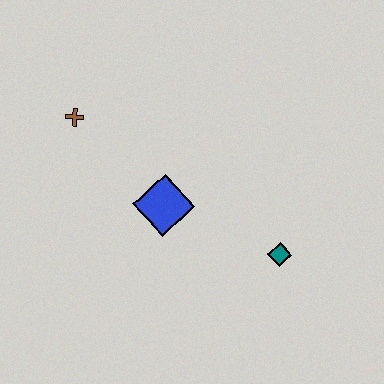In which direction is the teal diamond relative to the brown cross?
The teal diamond is to the right of the brown cross.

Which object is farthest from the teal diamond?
The brown cross is farthest from the teal diamond.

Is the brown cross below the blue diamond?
No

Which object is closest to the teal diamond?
The blue diamond is closest to the teal diamond.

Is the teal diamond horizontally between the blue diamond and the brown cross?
No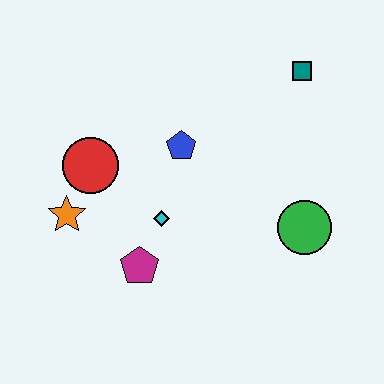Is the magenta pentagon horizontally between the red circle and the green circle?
Yes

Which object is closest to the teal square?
The blue pentagon is closest to the teal square.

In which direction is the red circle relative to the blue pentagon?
The red circle is to the left of the blue pentagon.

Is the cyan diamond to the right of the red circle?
Yes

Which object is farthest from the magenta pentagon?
The teal square is farthest from the magenta pentagon.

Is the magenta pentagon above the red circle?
No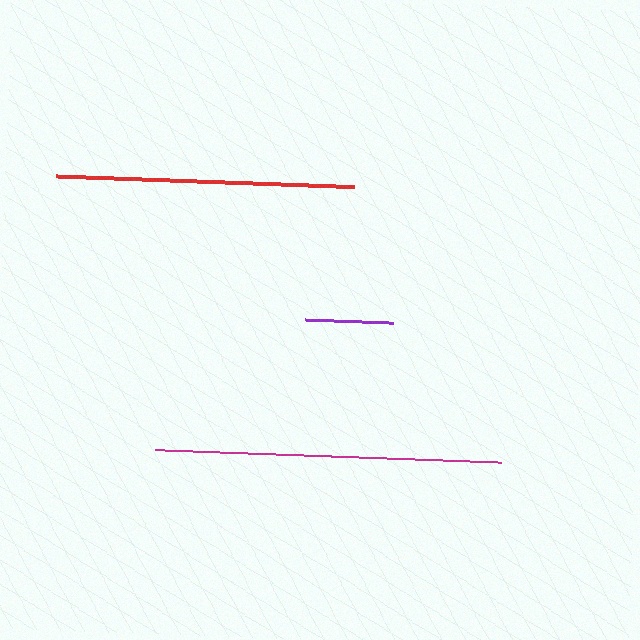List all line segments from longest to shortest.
From longest to shortest: magenta, red, purple.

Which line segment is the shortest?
The purple line is the shortest at approximately 88 pixels.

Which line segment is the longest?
The magenta line is the longest at approximately 346 pixels.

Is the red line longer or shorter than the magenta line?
The magenta line is longer than the red line.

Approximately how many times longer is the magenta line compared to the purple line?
The magenta line is approximately 3.9 times the length of the purple line.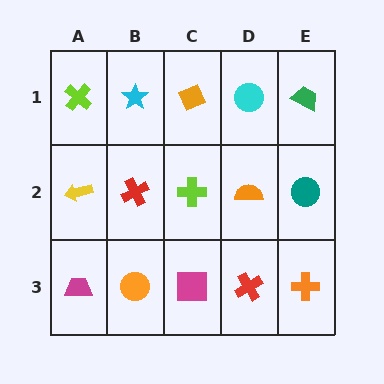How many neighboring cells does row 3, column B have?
3.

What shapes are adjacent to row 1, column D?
An orange semicircle (row 2, column D), an orange diamond (row 1, column C), a green trapezoid (row 1, column E).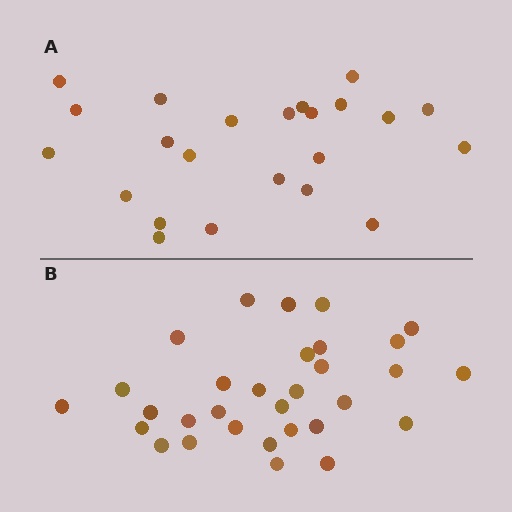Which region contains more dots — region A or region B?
Region B (the bottom region) has more dots.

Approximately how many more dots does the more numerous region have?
Region B has roughly 8 or so more dots than region A.